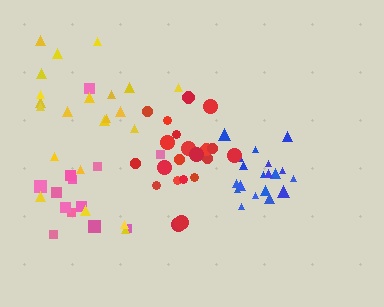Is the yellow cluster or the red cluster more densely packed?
Red.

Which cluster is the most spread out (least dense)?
Yellow.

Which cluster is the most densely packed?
Blue.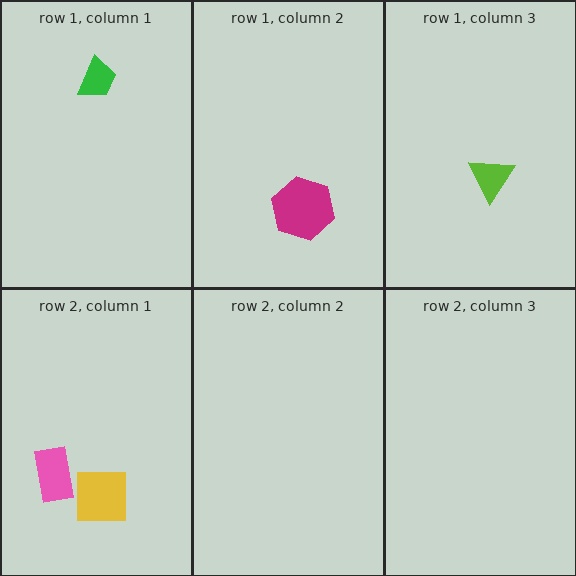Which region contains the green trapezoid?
The row 1, column 1 region.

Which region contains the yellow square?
The row 2, column 1 region.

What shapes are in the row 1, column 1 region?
The green trapezoid.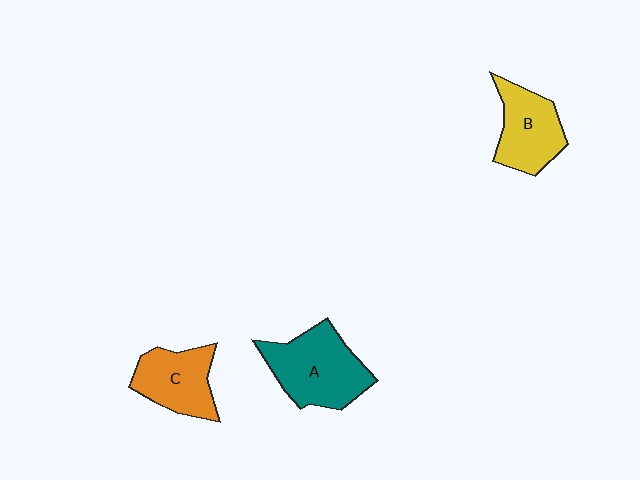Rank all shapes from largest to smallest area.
From largest to smallest: A (teal), B (yellow), C (orange).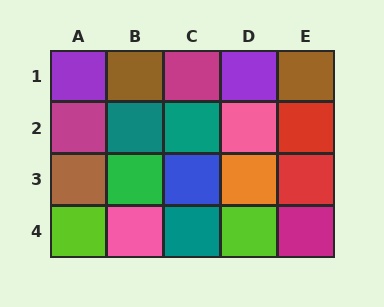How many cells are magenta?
3 cells are magenta.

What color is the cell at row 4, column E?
Magenta.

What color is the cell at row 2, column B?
Teal.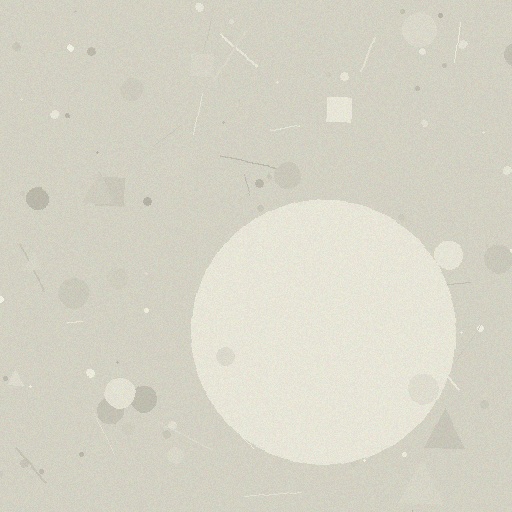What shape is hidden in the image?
A circle is hidden in the image.